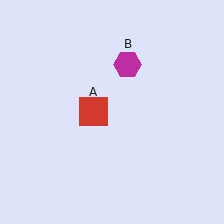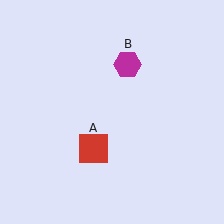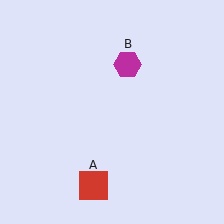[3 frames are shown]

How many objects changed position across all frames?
1 object changed position: red square (object A).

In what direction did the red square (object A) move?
The red square (object A) moved down.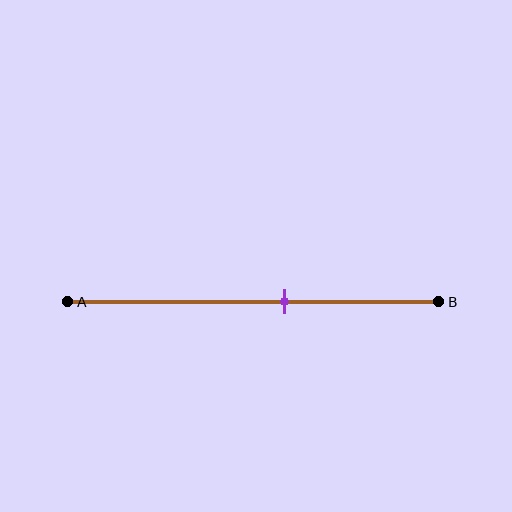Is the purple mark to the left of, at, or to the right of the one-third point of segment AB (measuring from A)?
The purple mark is to the right of the one-third point of segment AB.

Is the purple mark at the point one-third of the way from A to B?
No, the mark is at about 60% from A, not at the 33% one-third point.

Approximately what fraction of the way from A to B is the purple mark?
The purple mark is approximately 60% of the way from A to B.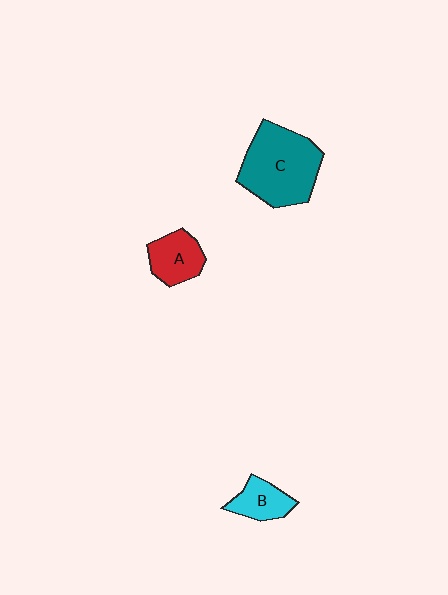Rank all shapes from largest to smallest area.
From largest to smallest: C (teal), A (red), B (cyan).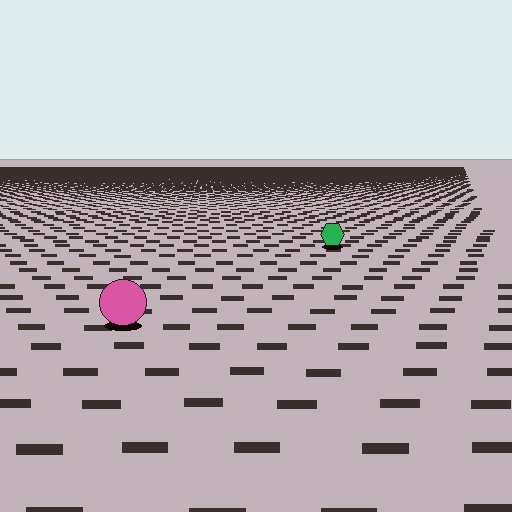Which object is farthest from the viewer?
The green hexagon is farthest from the viewer. It appears smaller and the ground texture around it is denser.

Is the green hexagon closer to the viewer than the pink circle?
No. The pink circle is closer — you can tell from the texture gradient: the ground texture is coarser near it.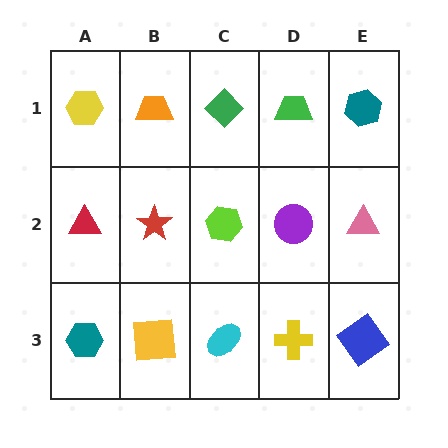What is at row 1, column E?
A teal hexagon.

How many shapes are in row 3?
5 shapes.